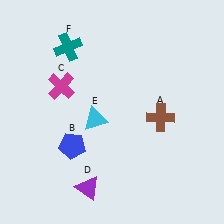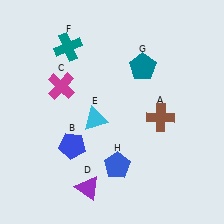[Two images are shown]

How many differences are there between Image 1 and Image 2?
There are 2 differences between the two images.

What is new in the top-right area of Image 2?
A teal pentagon (G) was added in the top-right area of Image 2.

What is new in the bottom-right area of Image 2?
A blue pentagon (H) was added in the bottom-right area of Image 2.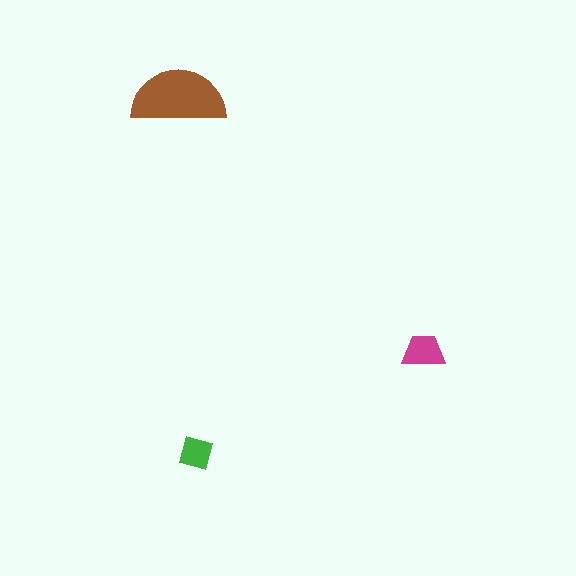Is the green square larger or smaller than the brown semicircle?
Smaller.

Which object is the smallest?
The green square.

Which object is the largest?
The brown semicircle.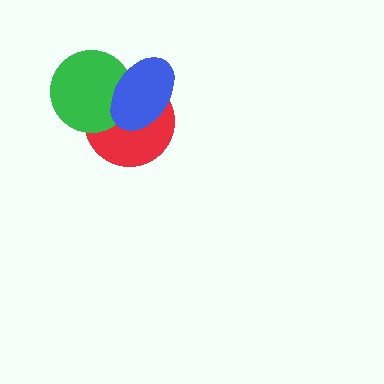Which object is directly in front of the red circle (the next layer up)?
The green circle is directly in front of the red circle.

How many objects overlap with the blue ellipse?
2 objects overlap with the blue ellipse.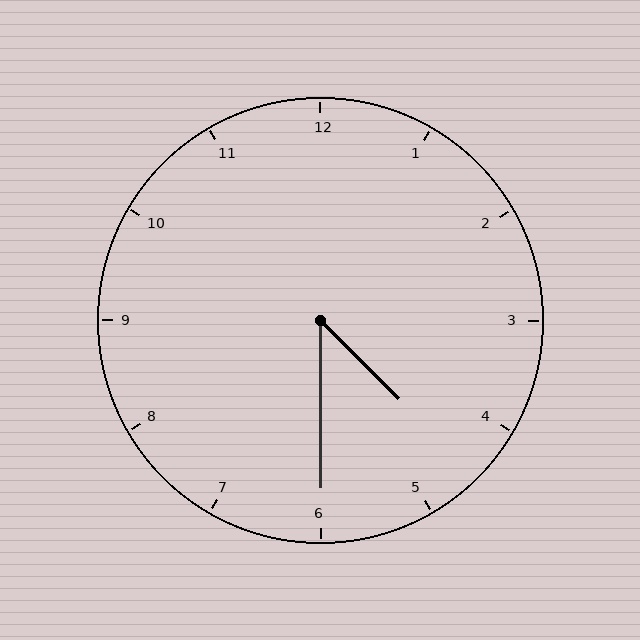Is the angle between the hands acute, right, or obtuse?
It is acute.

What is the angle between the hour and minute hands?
Approximately 45 degrees.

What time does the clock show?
4:30.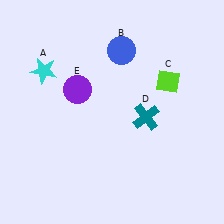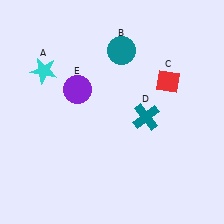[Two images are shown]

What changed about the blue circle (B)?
In Image 1, B is blue. In Image 2, it changed to teal.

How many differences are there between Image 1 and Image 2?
There are 2 differences between the two images.